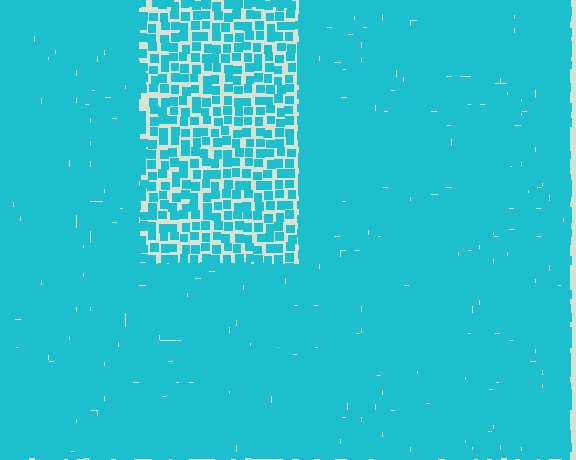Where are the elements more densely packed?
The elements are more densely packed outside the rectangle boundary.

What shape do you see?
I see a rectangle.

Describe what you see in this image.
The image contains small cyan elements arranged at two different densities. A rectangle-shaped region is visible where the elements are less densely packed than the surrounding area.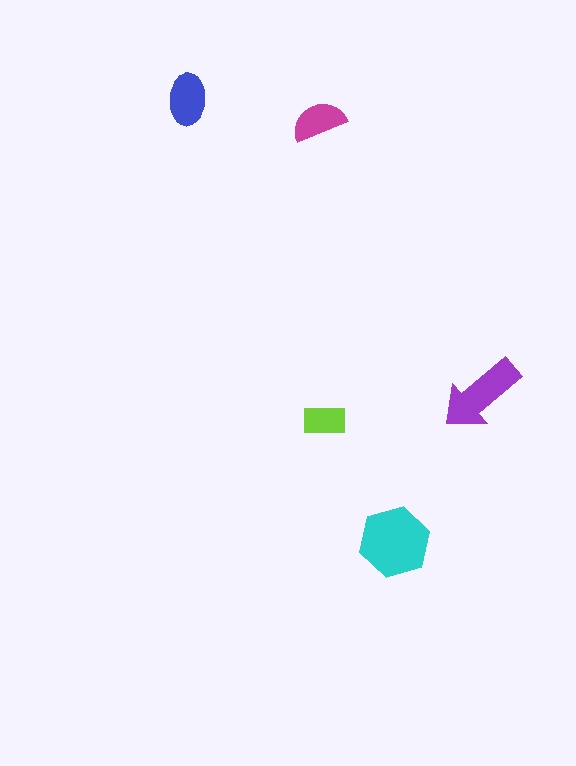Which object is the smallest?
The lime rectangle.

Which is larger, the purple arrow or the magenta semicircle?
The purple arrow.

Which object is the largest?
The cyan hexagon.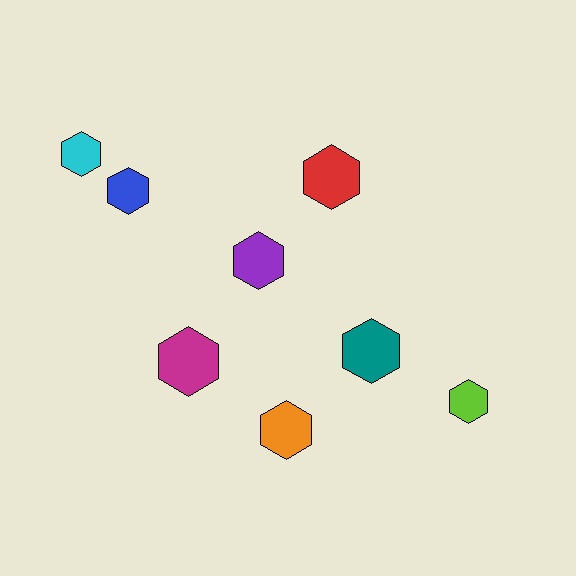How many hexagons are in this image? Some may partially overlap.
There are 8 hexagons.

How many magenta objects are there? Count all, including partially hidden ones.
There is 1 magenta object.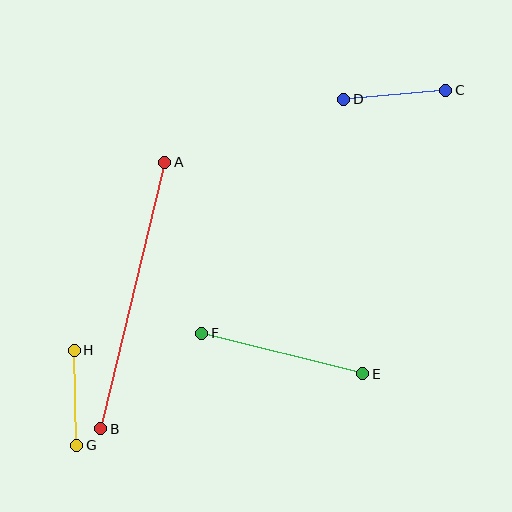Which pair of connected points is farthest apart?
Points A and B are farthest apart.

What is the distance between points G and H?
The distance is approximately 95 pixels.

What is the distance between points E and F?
The distance is approximately 166 pixels.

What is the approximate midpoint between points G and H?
The midpoint is at approximately (75, 398) pixels.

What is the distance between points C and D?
The distance is approximately 102 pixels.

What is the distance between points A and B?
The distance is approximately 274 pixels.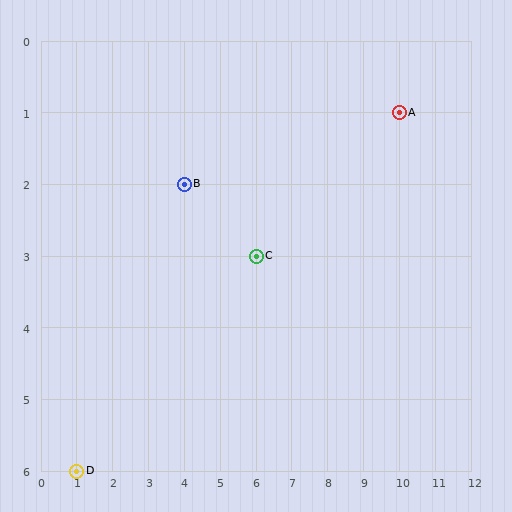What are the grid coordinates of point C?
Point C is at grid coordinates (6, 3).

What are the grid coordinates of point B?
Point B is at grid coordinates (4, 2).